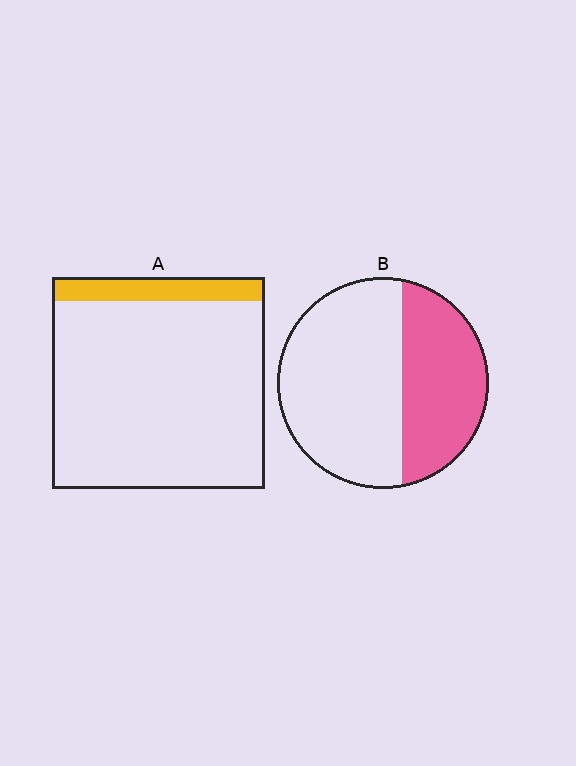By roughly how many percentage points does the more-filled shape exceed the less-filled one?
By roughly 25 percentage points (B over A).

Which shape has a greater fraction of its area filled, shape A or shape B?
Shape B.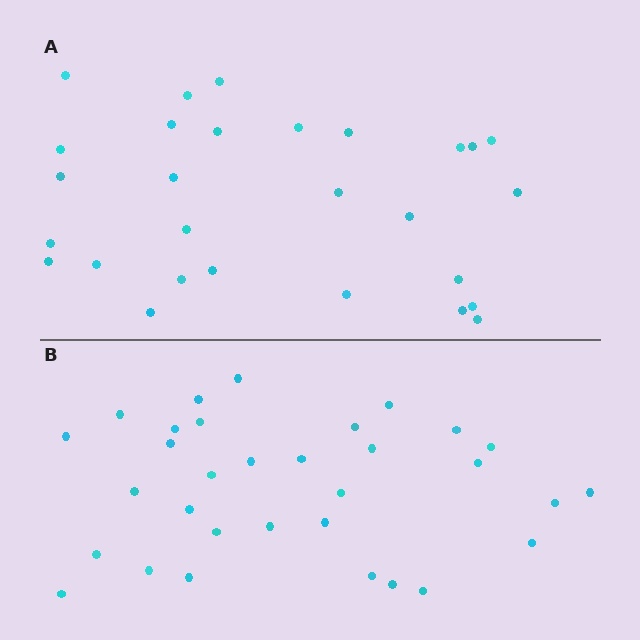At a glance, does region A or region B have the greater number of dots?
Region B (the bottom region) has more dots.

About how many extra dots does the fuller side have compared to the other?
Region B has about 4 more dots than region A.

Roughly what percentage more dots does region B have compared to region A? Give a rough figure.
About 15% more.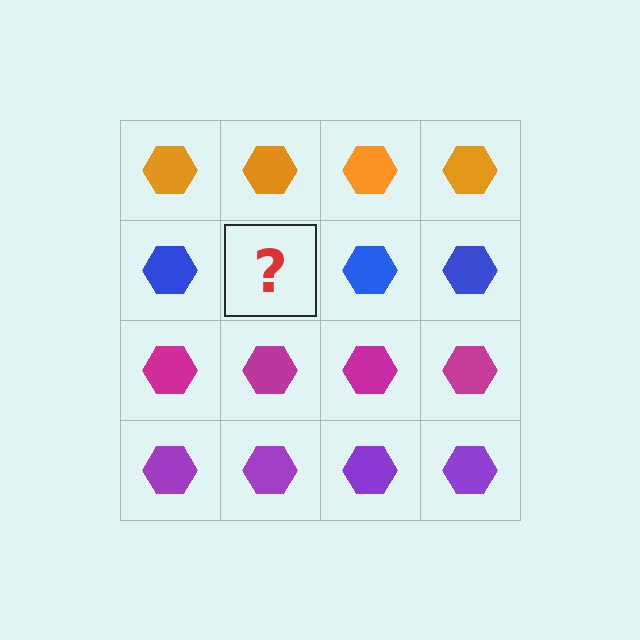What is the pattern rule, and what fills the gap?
The rule is that each row has a consistent color. The gap should be filled with a blue hexagon.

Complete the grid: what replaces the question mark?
The question mark should be replaced with a blue hexagon.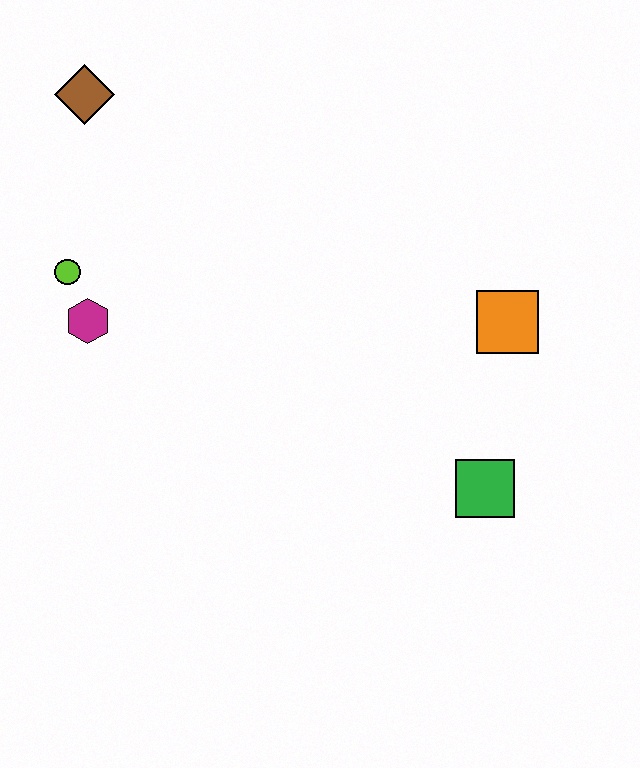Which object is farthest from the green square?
The brown diamond is farthest from the green square.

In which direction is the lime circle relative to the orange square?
The lime circle is to the left of the orange square.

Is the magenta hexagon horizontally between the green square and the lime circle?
Yes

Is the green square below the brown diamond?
Yes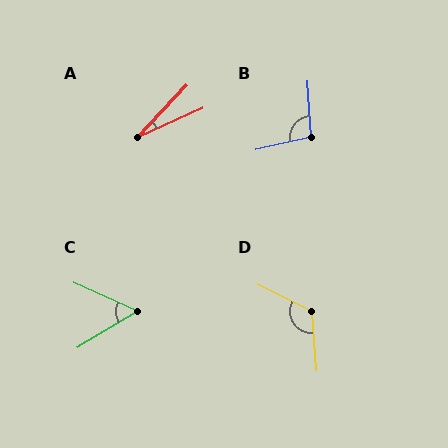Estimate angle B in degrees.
Approximately 99 degrees.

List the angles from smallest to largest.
A (22°), C (55°), B (99°), D (121°).